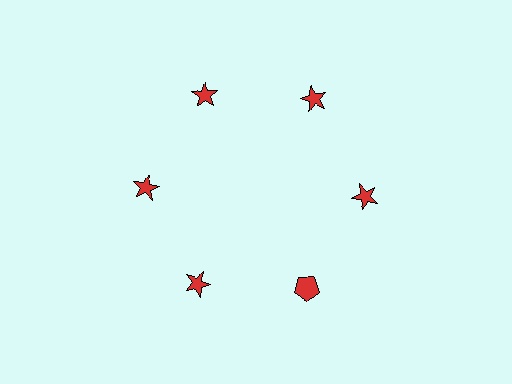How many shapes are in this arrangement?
There are 6 shapes arranged in a ring pattern.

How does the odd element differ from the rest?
It has a different shape: pentagon instead of star.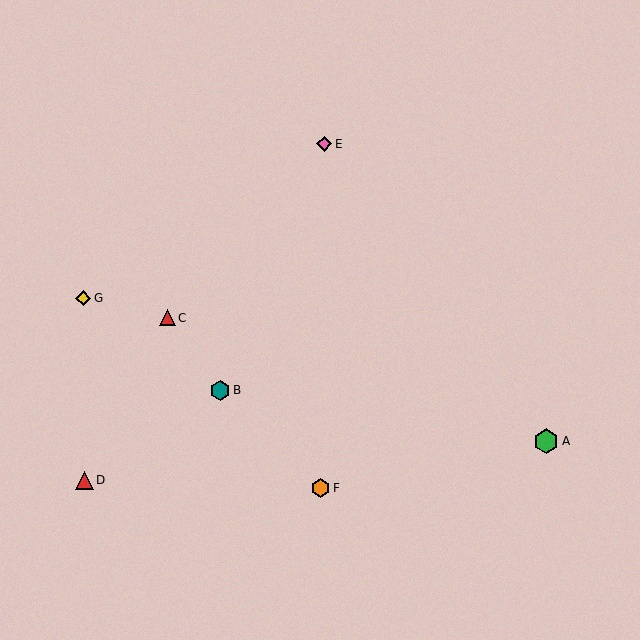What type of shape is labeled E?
Shape E is a pink diamond.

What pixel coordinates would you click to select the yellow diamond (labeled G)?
Click at (83, 298) to select the yellow diamond G.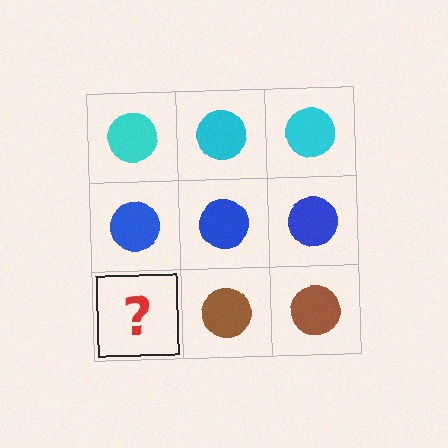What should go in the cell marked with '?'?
The missing cell should contain a brown circle.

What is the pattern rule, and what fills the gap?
The rule is that each row has a consistent color. The gap should be filled with a brown circle.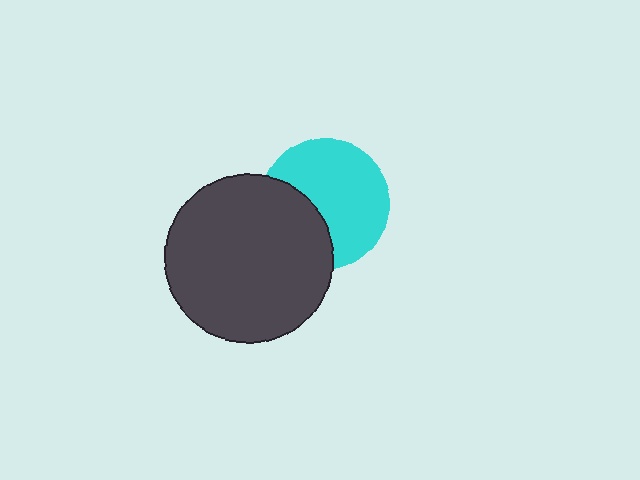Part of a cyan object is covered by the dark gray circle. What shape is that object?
It is a circle.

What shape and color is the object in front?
The object in front is a dark gray circle.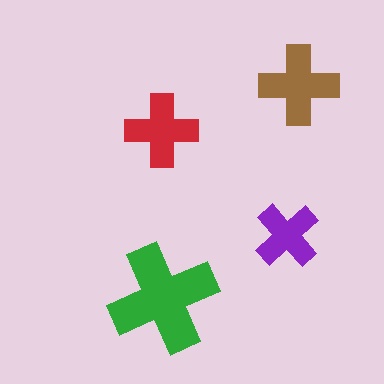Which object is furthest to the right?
The brown cross is rightmost.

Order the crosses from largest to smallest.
the green one, the brown one, the red one, the purple one.